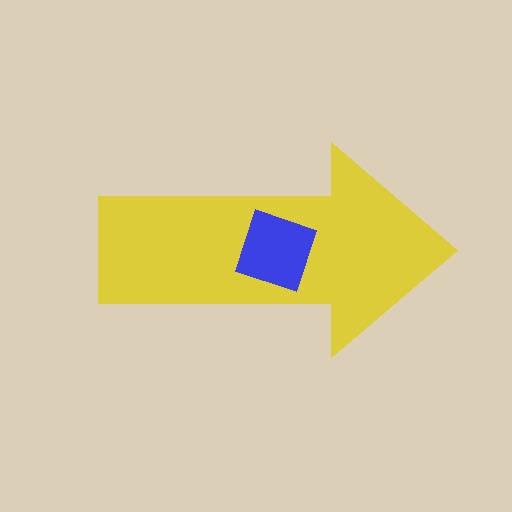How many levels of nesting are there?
2.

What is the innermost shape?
The blue square.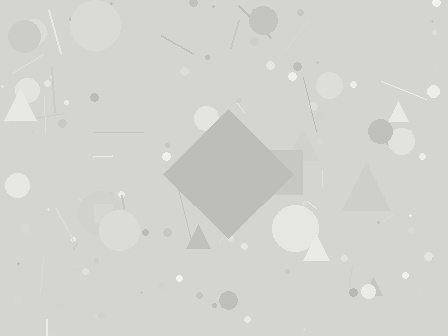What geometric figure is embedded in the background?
A diamond is embedded in the background.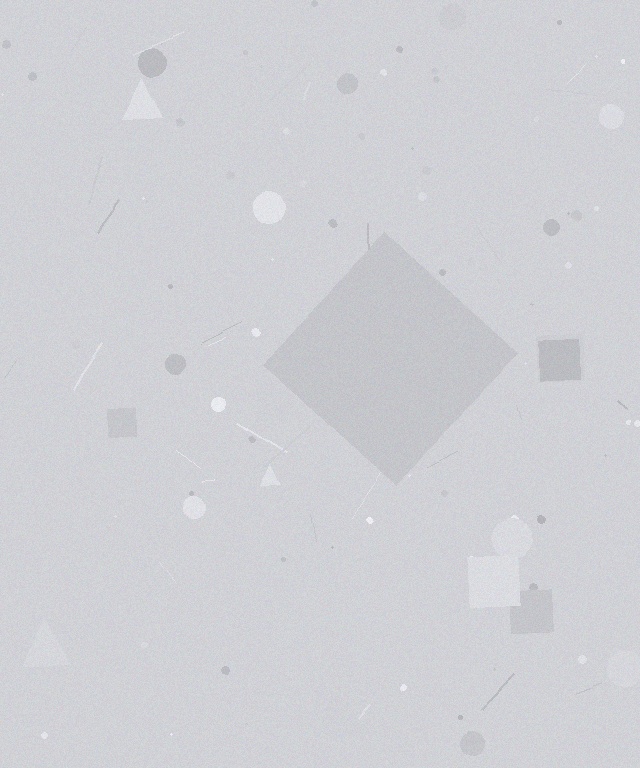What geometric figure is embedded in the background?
A diamond is embedded in the background.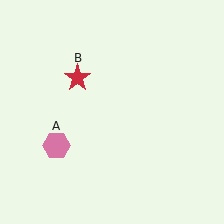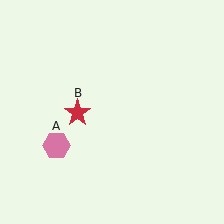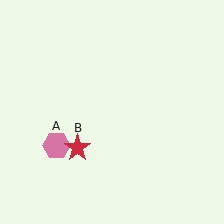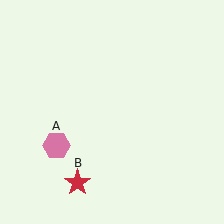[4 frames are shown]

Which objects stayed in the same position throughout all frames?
Pink hexagon (object A) remained stationary.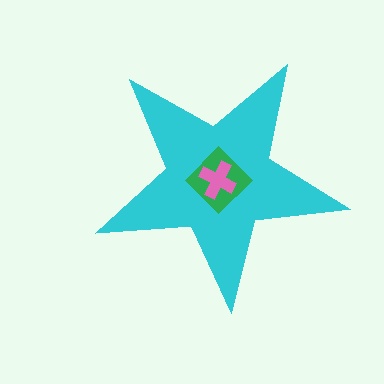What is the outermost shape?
The cyan star.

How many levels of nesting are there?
3.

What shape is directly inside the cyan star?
The green diamond.